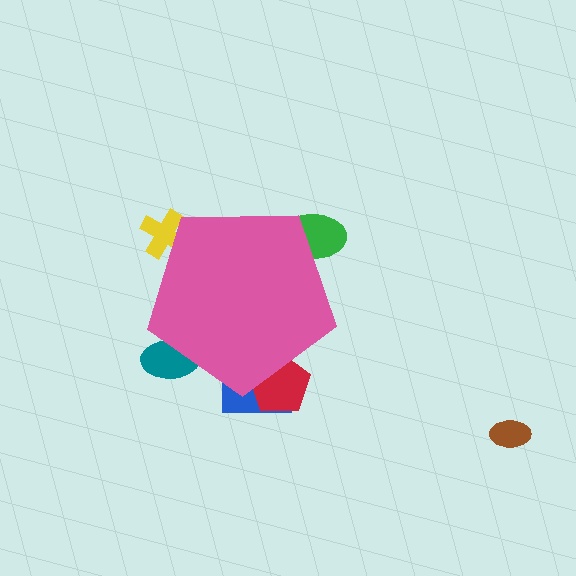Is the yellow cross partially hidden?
Yes, the yellow cross is partially hidden behind the pink pentagon.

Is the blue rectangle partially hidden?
Yes, the blue rectangle is partially hidden behind the pink pentagon.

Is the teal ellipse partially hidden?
Yes, the teal ellipse is partially hidden behind the pink pentagon.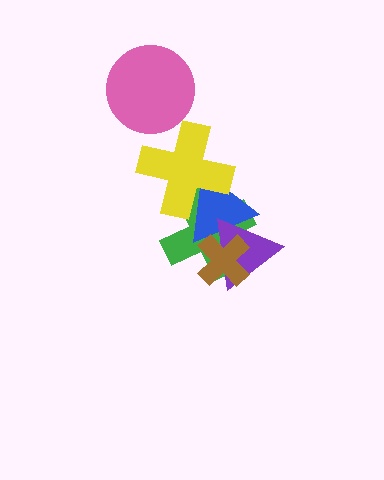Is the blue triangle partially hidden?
Yes, it is partially covered by another shape.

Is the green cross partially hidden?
Yes, it is partially covered by another shape.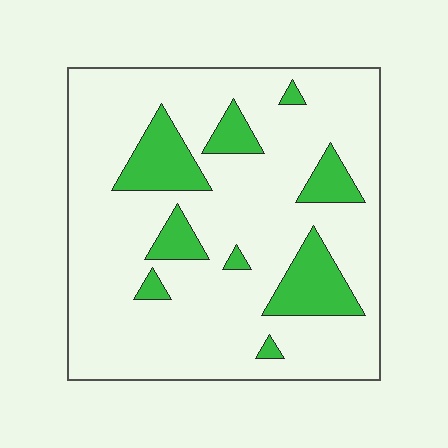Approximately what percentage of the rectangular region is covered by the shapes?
Approximately 15%.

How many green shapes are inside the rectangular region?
9.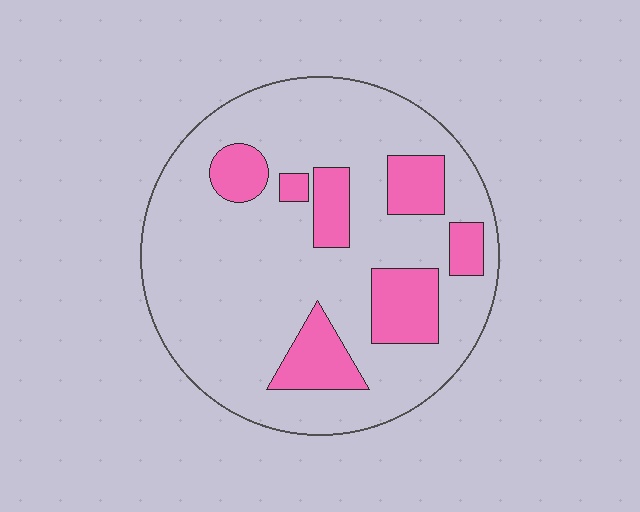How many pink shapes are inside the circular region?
7.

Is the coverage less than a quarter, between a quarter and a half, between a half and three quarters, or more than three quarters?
Less than a quarter.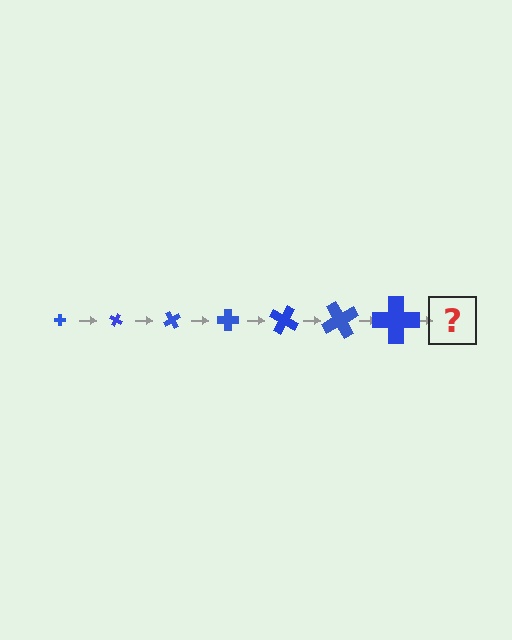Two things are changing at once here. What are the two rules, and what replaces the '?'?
The two rules are that the cross grows larger each step and it rotates 30 degrees each step. The '?' should be a cross, larger than the previous one and rotated 210 degrees from the start.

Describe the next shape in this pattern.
It should be a cross, larger than the previous one and rotated 210 degrees from the start.